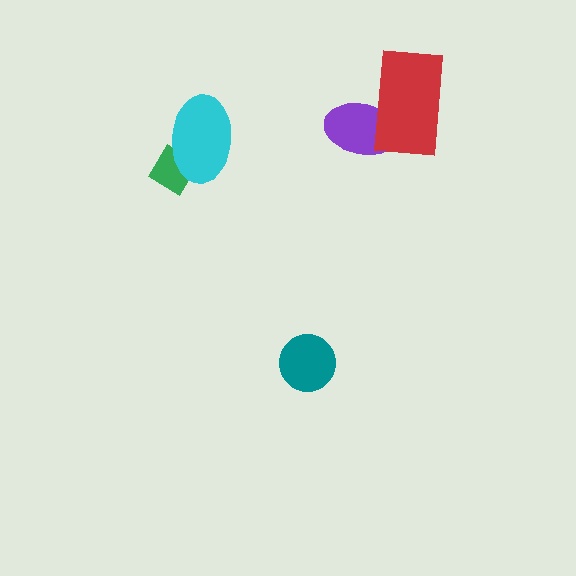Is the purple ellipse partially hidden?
Yes, it is partially covered by another shape.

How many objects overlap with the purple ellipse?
1 object overlaps with the purple ellipse.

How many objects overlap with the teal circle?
0 objects overlap with the teal circle.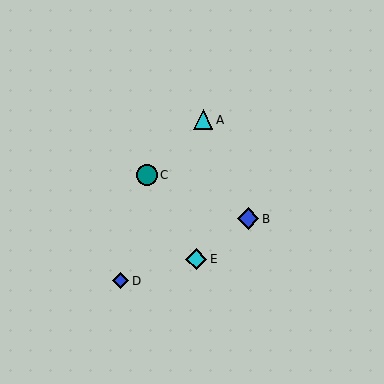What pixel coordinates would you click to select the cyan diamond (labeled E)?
Click at (196, 259) to select the cyan diamond E.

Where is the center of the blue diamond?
The center of the blue diamond is at (121, 281).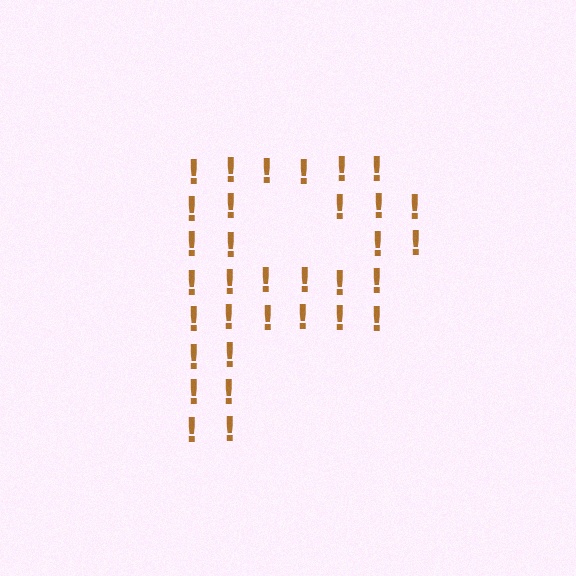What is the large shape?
The large shape is the letter P.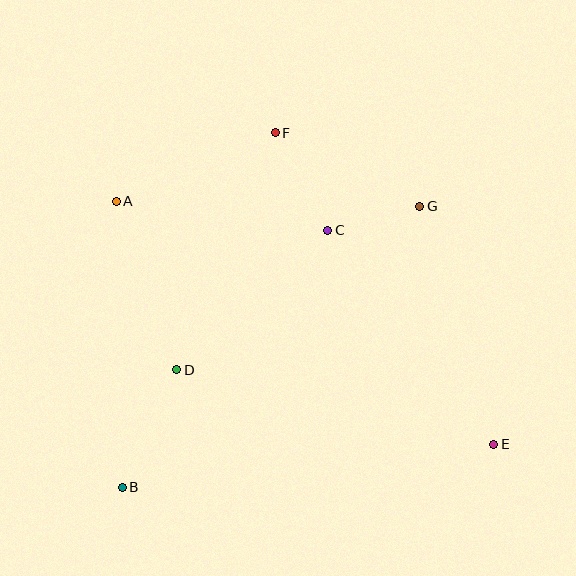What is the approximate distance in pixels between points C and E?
The distance between C and E is approximately 271 pixels.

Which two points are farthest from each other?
Points A and E are farthest from each other.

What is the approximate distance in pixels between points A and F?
The distance between A and F is approximately 173 pixels.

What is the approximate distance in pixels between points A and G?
The distance between A and G is approximately 303 pixels.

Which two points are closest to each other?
Points C and G are closest to each other.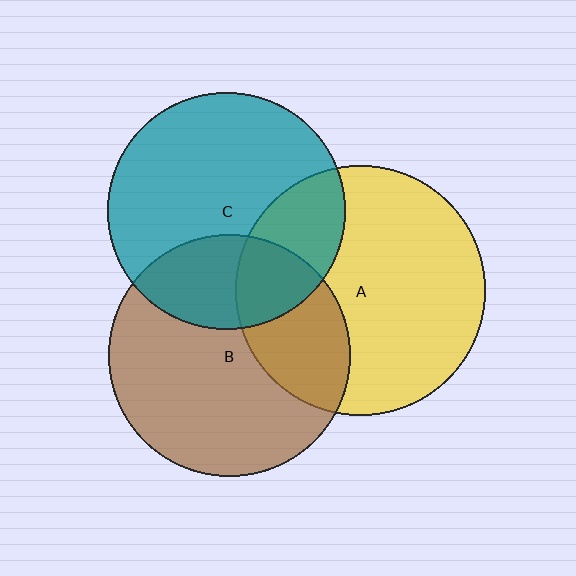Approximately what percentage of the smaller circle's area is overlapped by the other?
Approximately 25%.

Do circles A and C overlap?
Yes.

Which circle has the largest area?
Circle A (yellow).